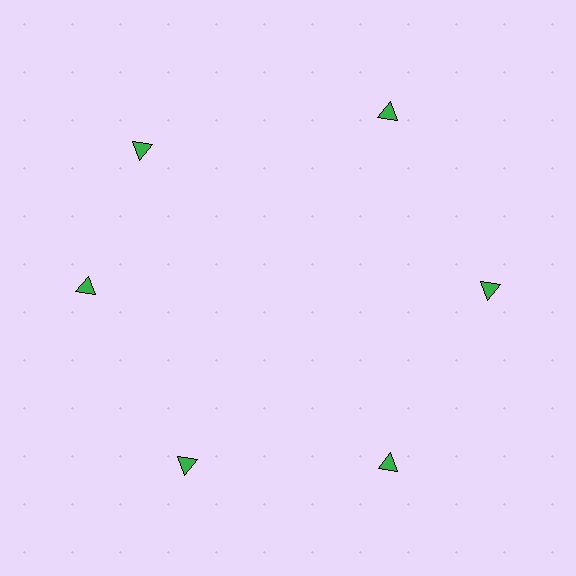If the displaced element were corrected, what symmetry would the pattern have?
It would have 6-fold rotational symmetry — the pattern would map onto itself every 60 degrees.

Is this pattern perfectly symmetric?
No. The 6 green triangles are arranged in a ring, but one element near the 11 o'clock position is rotated out of alignment along the ring, breaking the 6-fold rotational symmetry.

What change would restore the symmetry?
The symmetry would be restored by rotating it back into even spacing with its neighbors so that all 6 triangles sit at equal angles and equal distance from the center.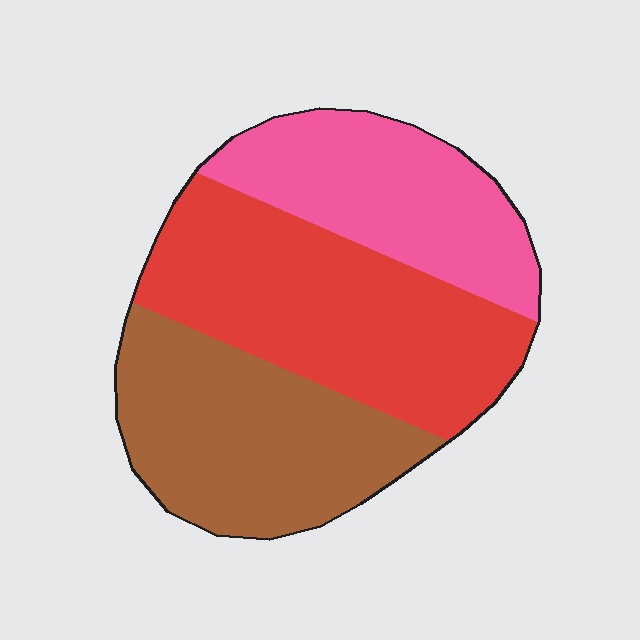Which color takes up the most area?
Red, at roughly 40%.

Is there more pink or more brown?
Brown.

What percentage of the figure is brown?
Brown takes up between a sixth and a third of the figure.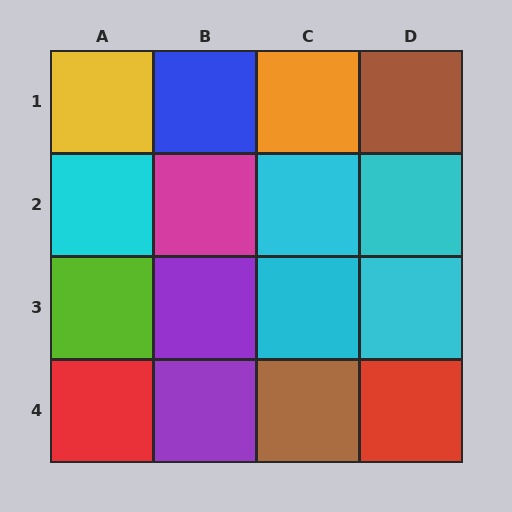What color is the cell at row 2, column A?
Cyan.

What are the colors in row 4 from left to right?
Red, purple, brown, red.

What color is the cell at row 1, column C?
Orange.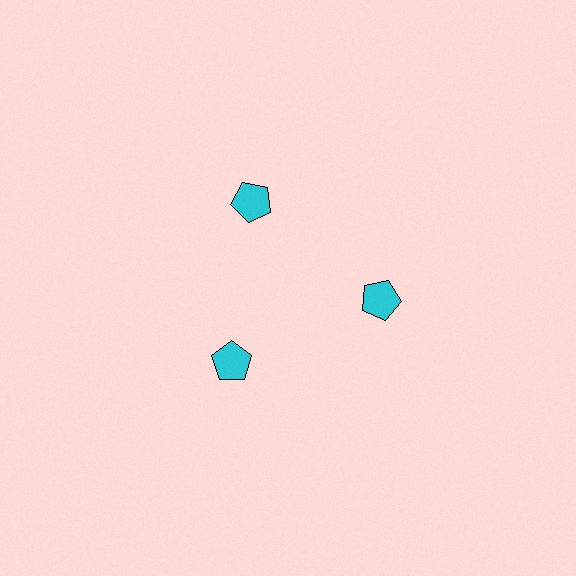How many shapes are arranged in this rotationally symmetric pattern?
There are 3 shapes, arranged in 3 groups of 1.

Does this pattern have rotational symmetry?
Yes, this pattern has 3-fold rotational symmetry. It looks the same after rotating 120 degrees around the center.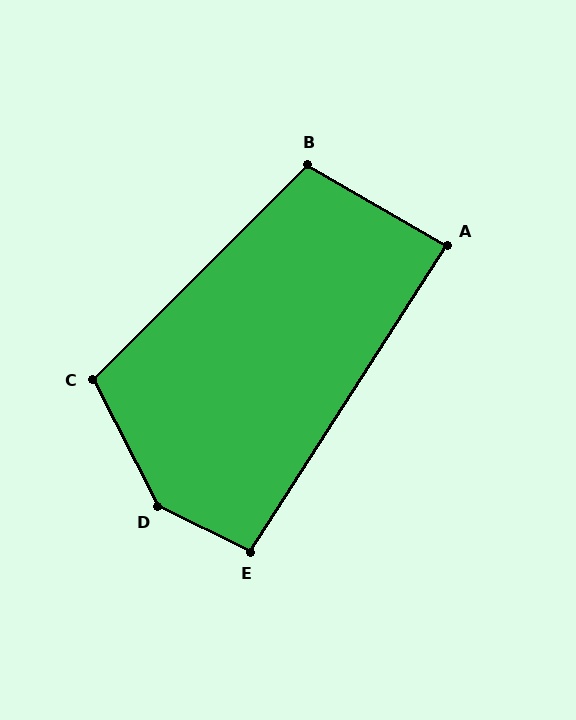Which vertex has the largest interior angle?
D, at approximately 143 degrees.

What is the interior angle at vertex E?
Approximately 96 degrees (obtuse).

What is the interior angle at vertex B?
Approximately 105 degrees (obtuse).